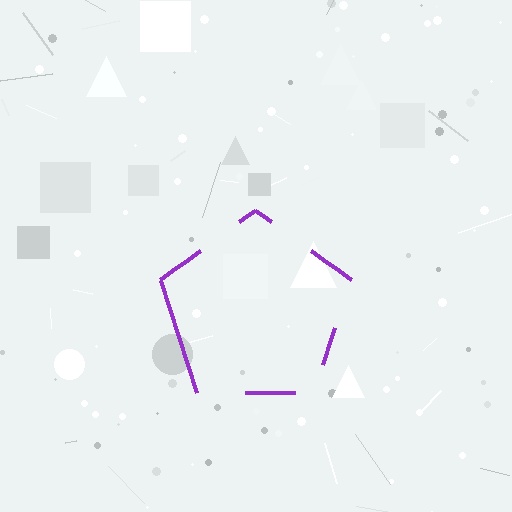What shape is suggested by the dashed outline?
The dashed outline suggests a pentagon.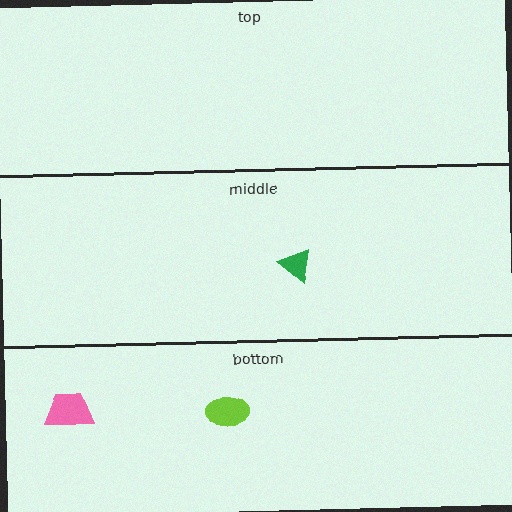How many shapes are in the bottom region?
2.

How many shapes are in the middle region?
1.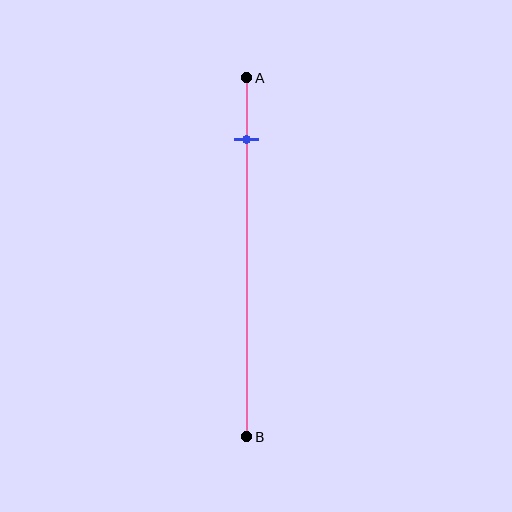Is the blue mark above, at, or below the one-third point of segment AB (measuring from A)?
The blue mark is above the one-third point of segment AB.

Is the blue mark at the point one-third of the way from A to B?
No, the mark is at about 15% from A, not at the 33% one-third point.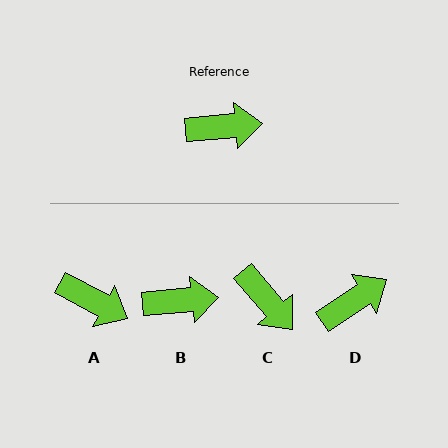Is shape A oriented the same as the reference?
No, it is off by about 34 degrees.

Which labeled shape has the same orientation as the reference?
B.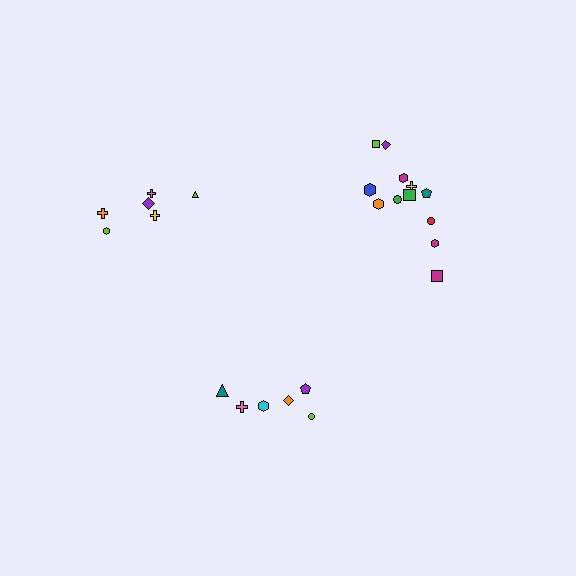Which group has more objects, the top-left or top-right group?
The top-right group.